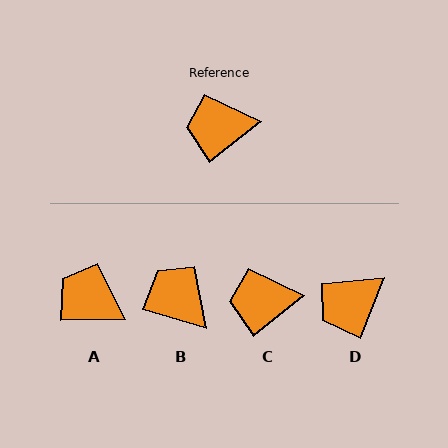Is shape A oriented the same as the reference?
No, it is off by about 37 degrees.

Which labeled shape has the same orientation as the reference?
C.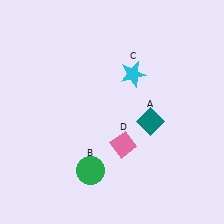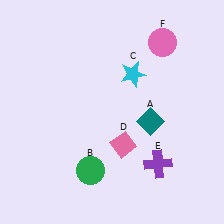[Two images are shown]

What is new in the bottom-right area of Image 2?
A purple cross (E) was added in the bottom-right area of Image 2.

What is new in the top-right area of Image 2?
A pink circle (F) was added in the top-right area of Image 2.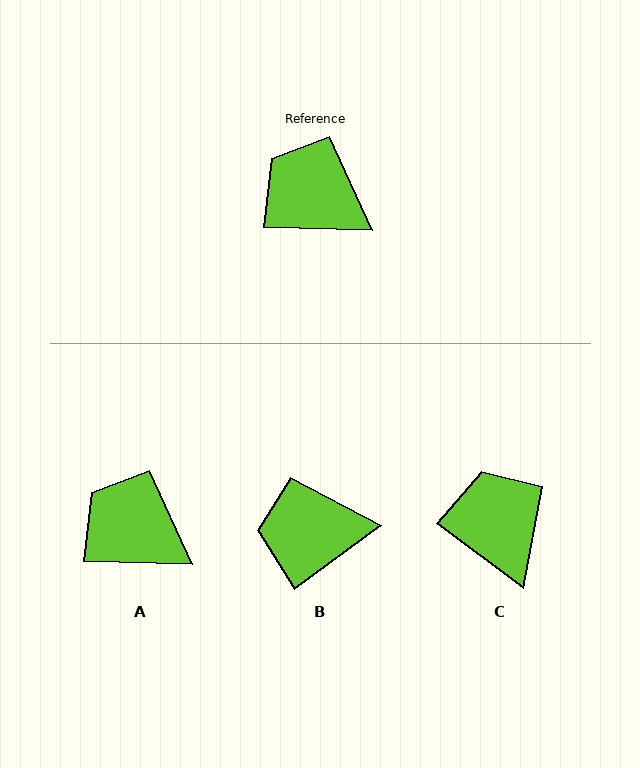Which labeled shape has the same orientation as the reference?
A.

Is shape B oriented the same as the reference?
No, it is off by about 38 degrees.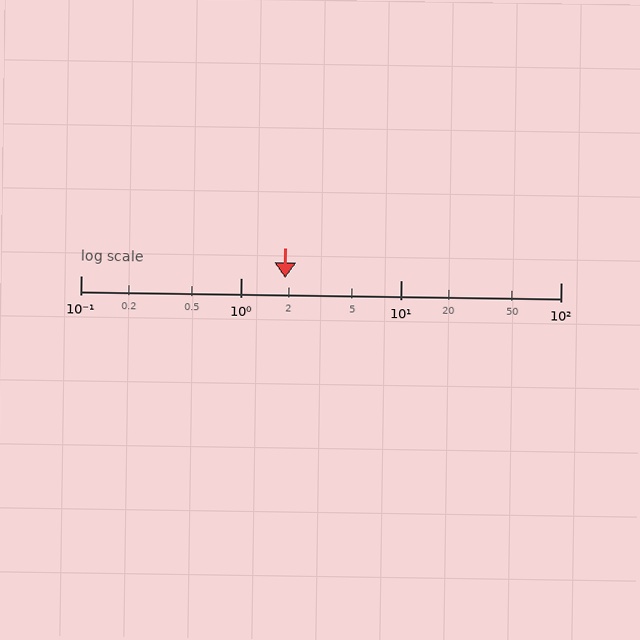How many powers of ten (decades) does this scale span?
The scale spans 3 decades, from 0.1 to 100.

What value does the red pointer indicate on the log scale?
The pointer indicates approximately 1.9.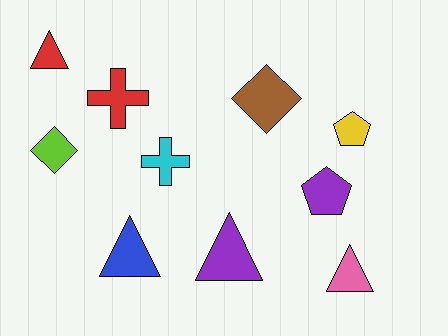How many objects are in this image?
There are 10 objects.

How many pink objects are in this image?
There is 1 pink object.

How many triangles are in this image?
There are 4 triangles.